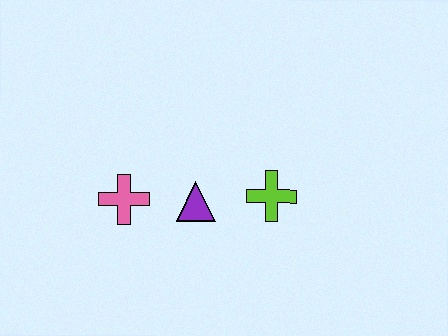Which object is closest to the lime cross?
The purple triangle is closest to the lime cross.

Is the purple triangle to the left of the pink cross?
No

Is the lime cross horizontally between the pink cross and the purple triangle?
No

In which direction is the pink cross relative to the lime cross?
The pink cross is to the left of the lime cross.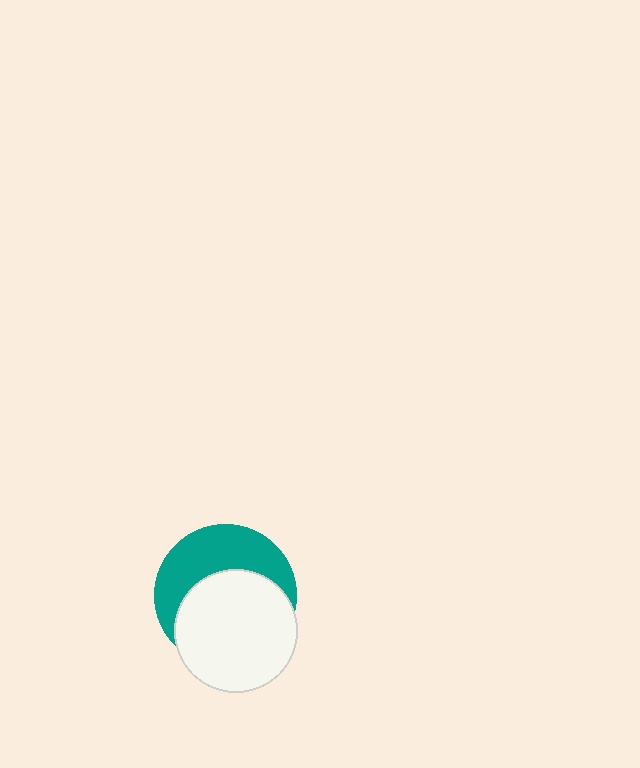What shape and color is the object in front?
The object in front is a white circle.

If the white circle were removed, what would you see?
You would see the complete teal circle.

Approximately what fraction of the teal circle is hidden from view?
Roughly 56% of the teal circle is hidden behind the white circle.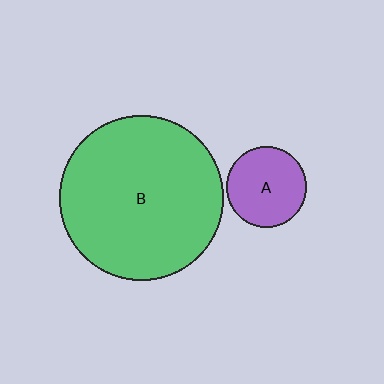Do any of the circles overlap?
No, none of the circles overlap.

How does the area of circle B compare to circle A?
Approximately 4.2 times.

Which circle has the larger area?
Circle B (green).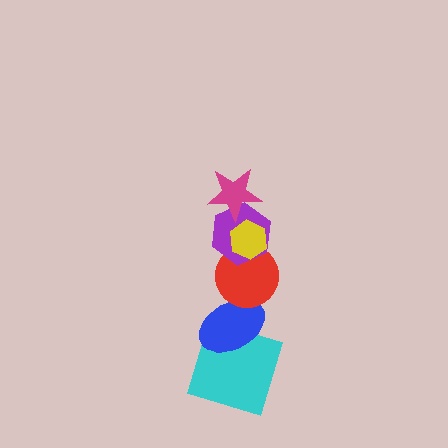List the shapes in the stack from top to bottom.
From top to bottom: the yellow hexagon, the magenta star, the purple hexagon, the red circle, the blue ellipse, the cyan square.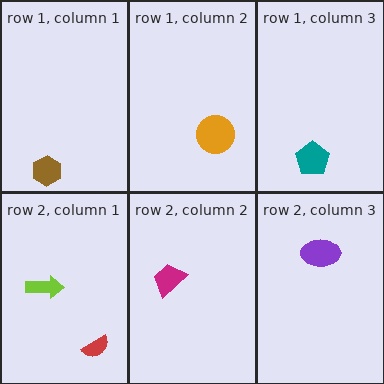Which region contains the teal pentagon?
The row 1, column 3 region.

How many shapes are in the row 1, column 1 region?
1.